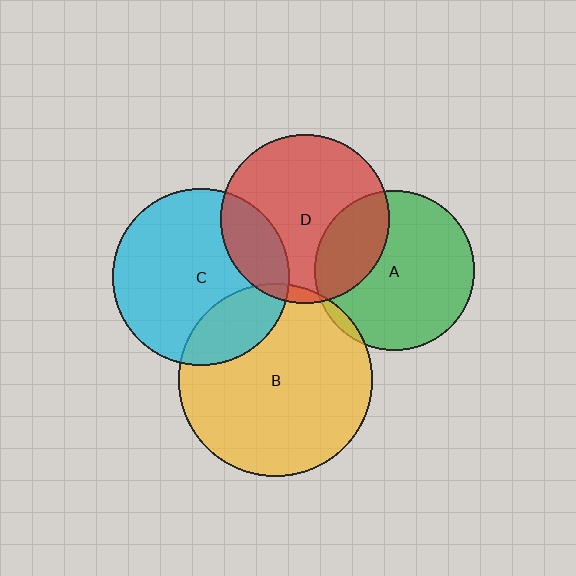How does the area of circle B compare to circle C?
Approximately 1.2 times.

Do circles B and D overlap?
Yes.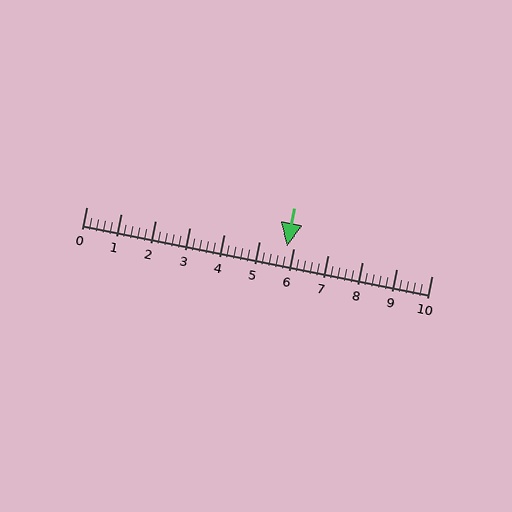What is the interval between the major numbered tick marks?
The major tick marks are spaced 1 units apart.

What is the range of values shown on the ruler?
The ruler shows values from 0 to 10.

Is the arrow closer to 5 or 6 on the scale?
The arrow is closer to 6.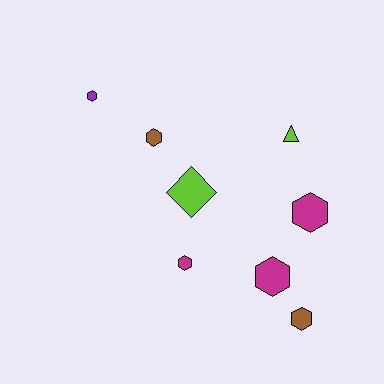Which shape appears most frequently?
Hexagon, with 6 objects.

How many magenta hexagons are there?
There are 3 magenta hexagons.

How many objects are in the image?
There are 8 objects.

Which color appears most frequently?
Magenta, with 3 objects.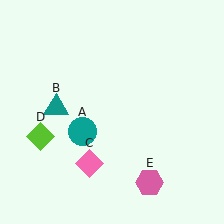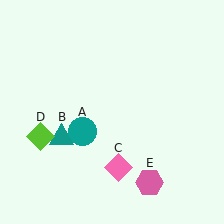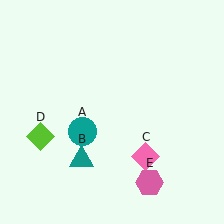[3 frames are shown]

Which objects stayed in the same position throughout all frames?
Teal circle (object A) and lime diamond (object D) and pink hexagon (object E) remained stationary.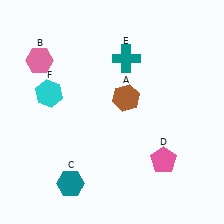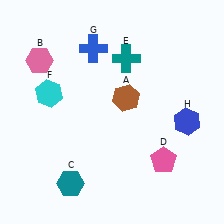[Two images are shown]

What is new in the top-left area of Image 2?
A blue cross (G) was added in the top-left area of Image 2.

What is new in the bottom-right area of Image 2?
A blue hexagon (H) was added in the bottom-right area of Image 2.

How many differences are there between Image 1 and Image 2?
There are 2 differences between the two images.